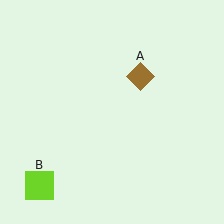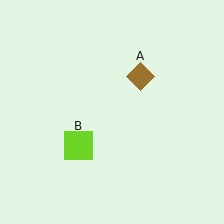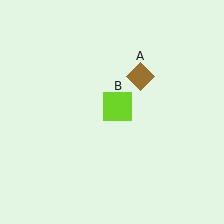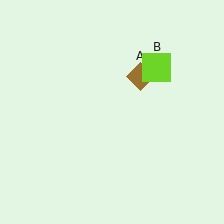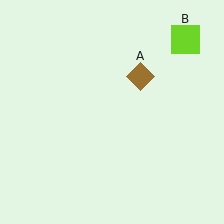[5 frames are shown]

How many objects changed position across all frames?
1 object changed position: lime square (object B).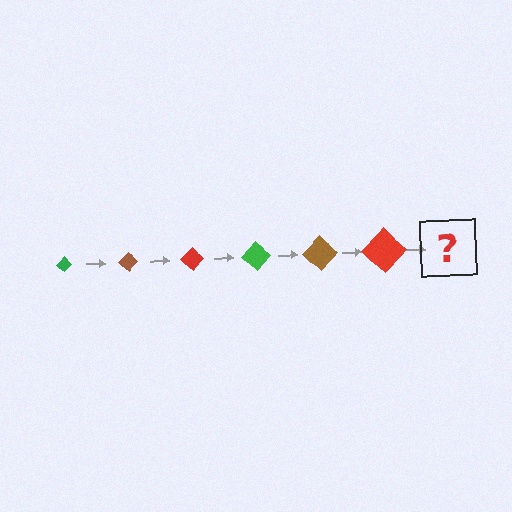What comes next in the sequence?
The next element should be a green diamond, larger than the previous one.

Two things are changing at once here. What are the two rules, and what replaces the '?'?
The two rules are that the diamond grows larger each step and the color cycles through green, brown, and red. The '?' should be a green diamond, larger than the previous one.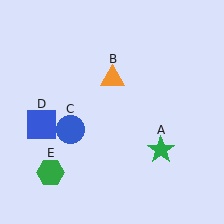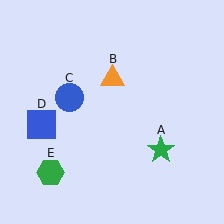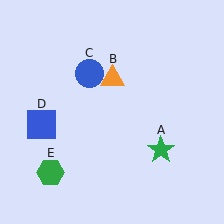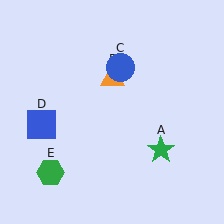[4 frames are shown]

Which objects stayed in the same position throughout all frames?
Green star (object A) and orange triangle (object B) and blue square (object D) and green hexagon (object E) remained stationary.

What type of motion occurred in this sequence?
The blue circle (object C) rotated clockwise around the center of the scene.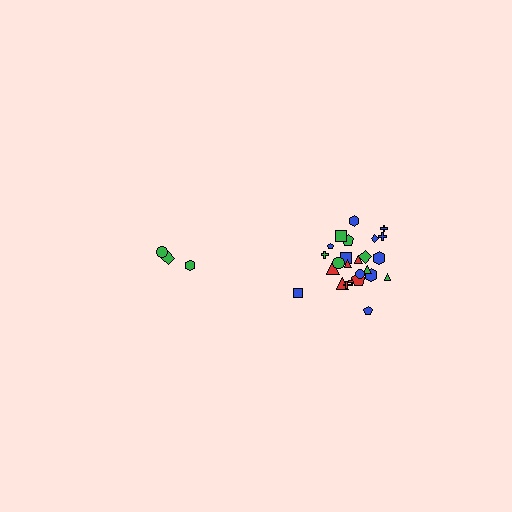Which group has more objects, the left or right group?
The right group.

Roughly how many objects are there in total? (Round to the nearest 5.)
Roughly 30 objects in total.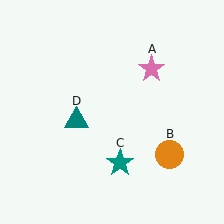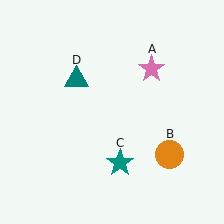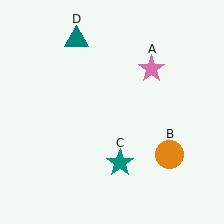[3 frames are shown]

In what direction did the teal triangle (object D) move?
The teal triangle (object D) moved up.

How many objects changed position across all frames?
1 object changed position: teal triangle (object D).